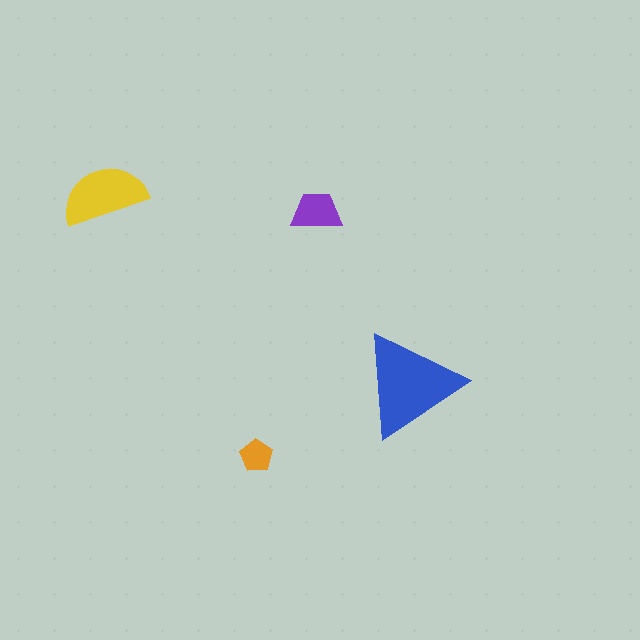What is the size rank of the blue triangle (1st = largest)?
1st.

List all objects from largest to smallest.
The blue triangle, the yellow semicircle, the purple trapezoid, the orange pentagon.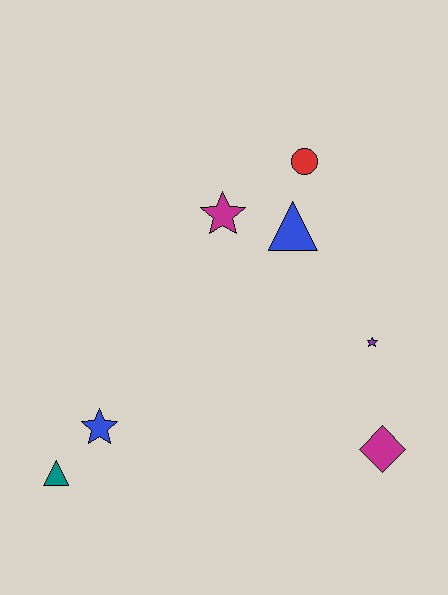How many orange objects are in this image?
There are no orange objects.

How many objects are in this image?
There are 7 objects.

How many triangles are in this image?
There are 2 triangles.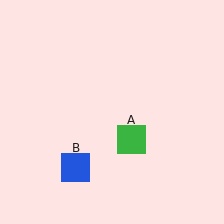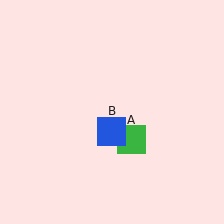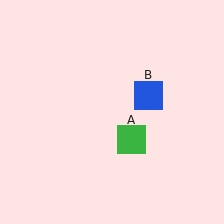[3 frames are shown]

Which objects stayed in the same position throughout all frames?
Green square (object A) remained stationary.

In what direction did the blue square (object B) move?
The blue square (object B) moved up and to the right.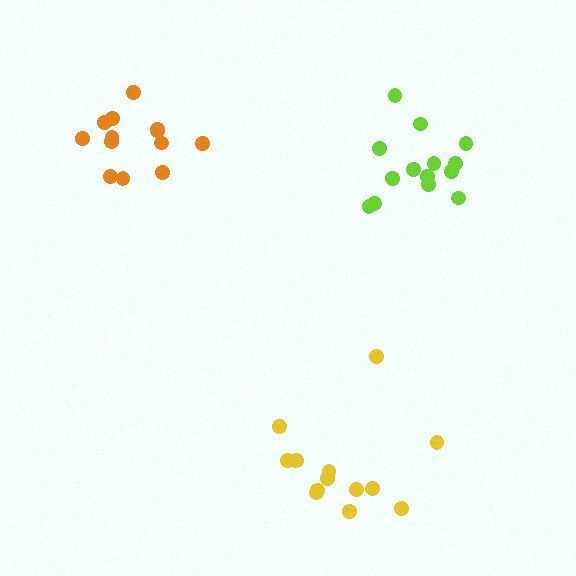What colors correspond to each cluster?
The clusters are colored: yellow, orange, lime.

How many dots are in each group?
Group 1: 13 dots, Group 2: 13 dots, Group 3: 14 dots (40 total).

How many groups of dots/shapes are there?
There are 3 groups.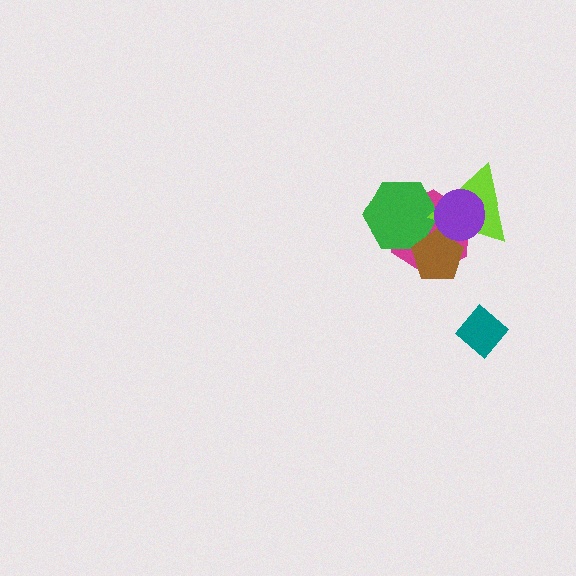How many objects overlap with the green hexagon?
3 objects overlap with the green hexagon.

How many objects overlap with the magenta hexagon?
4 objects overlap with the magenta hexagon.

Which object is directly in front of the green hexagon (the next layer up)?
The brown pentagon is directly in front of the green hexagon.